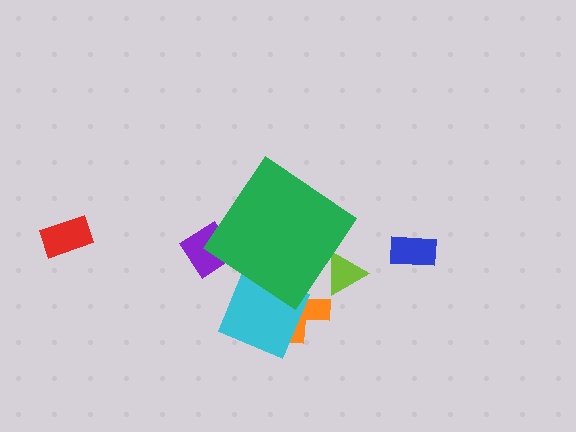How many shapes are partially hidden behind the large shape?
4 shapes are partially hidden.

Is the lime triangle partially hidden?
Yes, the lime triangle is partially hidden behind the green diamond.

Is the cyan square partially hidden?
Yes, the cyan square is partially hidden behind the green diamond.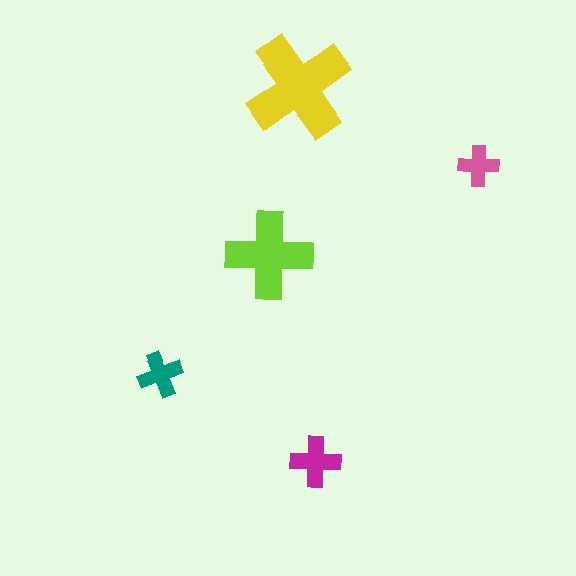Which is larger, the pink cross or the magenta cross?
The magenta one.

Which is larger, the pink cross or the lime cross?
The lime one.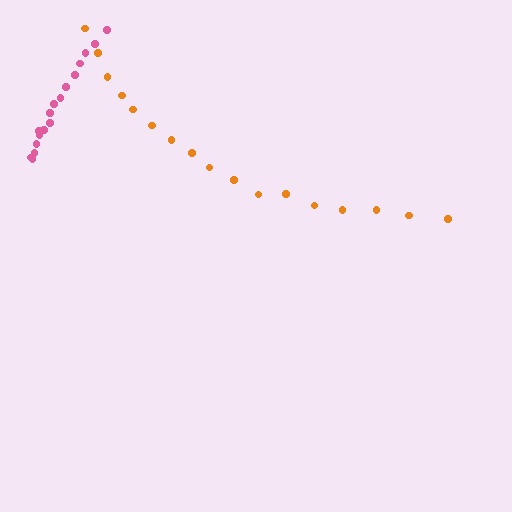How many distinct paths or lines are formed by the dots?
There are 2 distinct paths.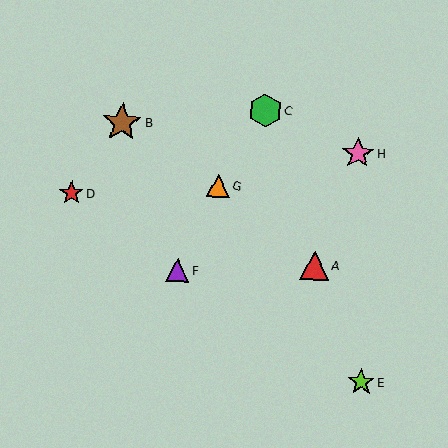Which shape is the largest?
The brown star (labeled B) is the largest.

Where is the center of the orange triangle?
The center of the orange triangle is at (218, 186).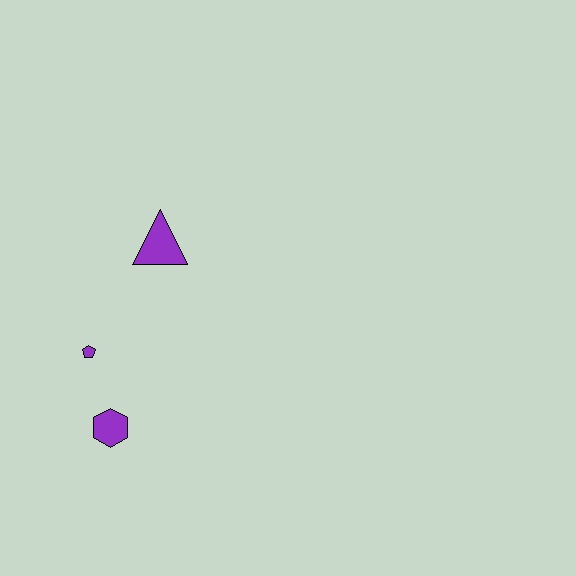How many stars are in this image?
There are no stars.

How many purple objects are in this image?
There are 3 purple objects.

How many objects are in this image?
There are 3 objects.